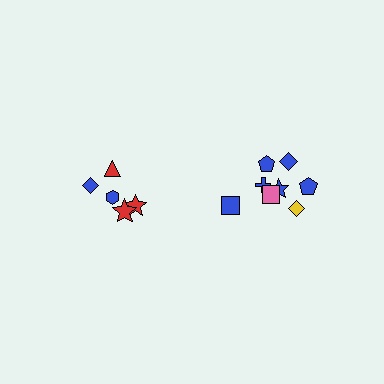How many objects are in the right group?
There are 8 objects.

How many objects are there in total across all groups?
There are 13 objects.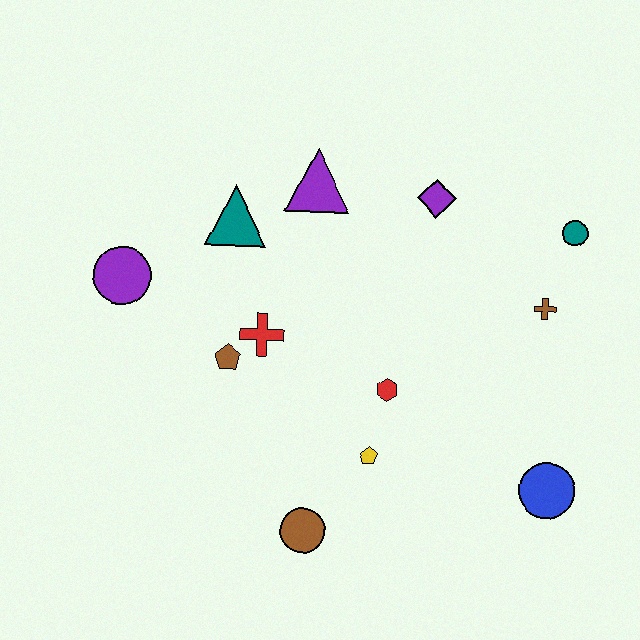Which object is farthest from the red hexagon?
The purple circle is farthest from the red hexagon.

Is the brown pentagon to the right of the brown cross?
No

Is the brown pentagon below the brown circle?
No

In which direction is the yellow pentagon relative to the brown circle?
The yellow pentagon is above the brown circle.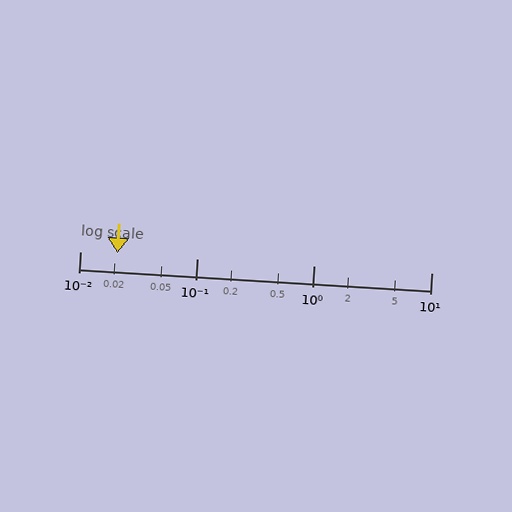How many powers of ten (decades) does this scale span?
The scale spans 3 decades, from 0.01 to 10.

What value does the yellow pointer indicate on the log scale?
The pointer indicates approximately 0.021.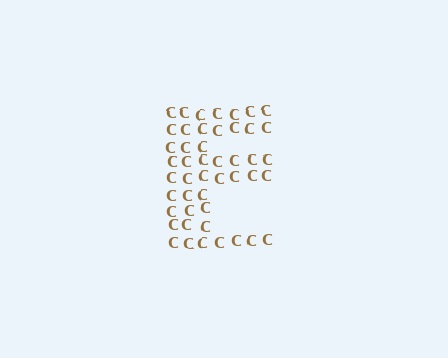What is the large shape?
The large shape is the letter E.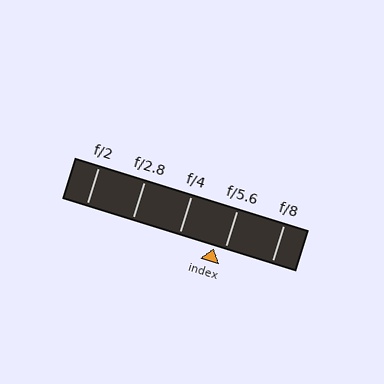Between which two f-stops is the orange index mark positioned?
The index mark is between f/4 and f/5.6.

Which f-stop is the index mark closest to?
The index mark is closest to f/5.6.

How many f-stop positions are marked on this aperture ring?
There are 5 f-stop positions marked.